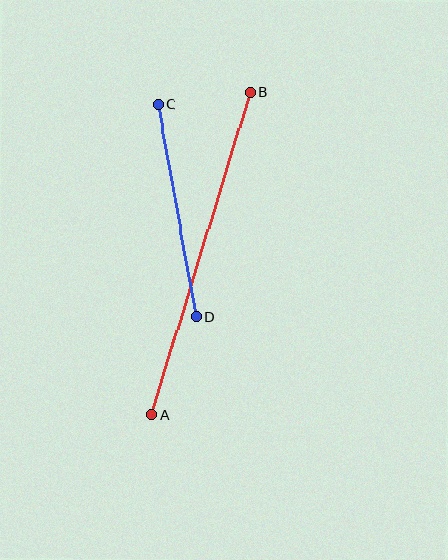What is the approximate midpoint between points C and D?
The midpoint is at approximately (177, 210) pixels.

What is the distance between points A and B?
The distance is approximately 337 pixels.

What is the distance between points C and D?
The distance is approximately 215 pixels.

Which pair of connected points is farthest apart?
Points A and B are farthest apart.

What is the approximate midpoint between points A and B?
The midpoint is at approximately (201, 254) pixels.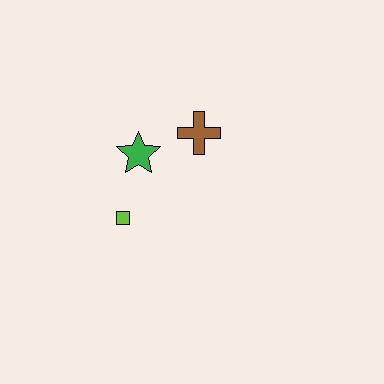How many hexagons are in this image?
There are no hexagons.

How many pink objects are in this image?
There are no pink objects.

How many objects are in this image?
There are 3 objects.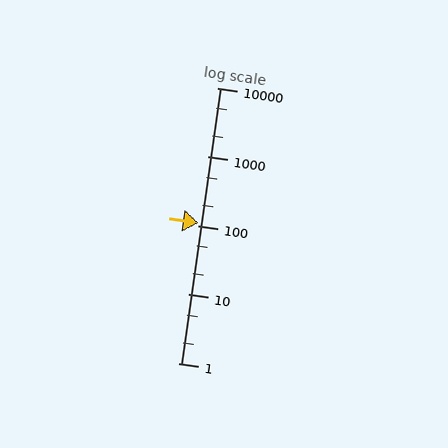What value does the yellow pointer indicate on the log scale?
The pointer indicates approximately 110.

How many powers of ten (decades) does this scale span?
The scale spans 4 decades, from 1 to 10000.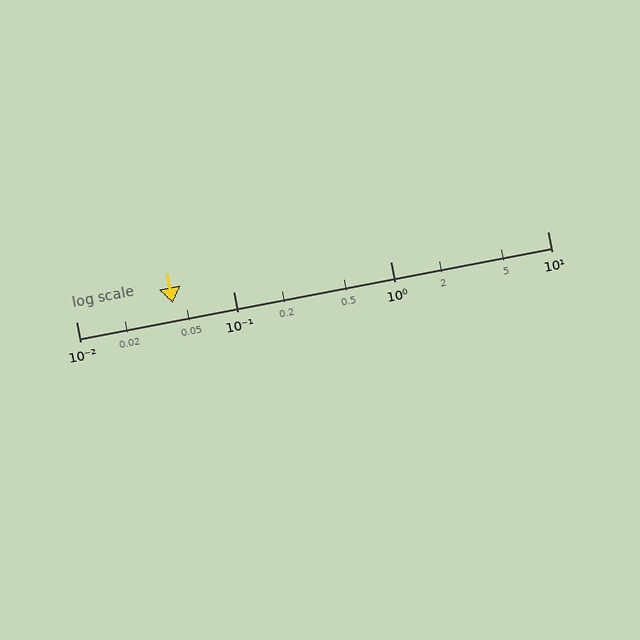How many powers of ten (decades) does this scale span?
The scale spans 3 decades, from 0.01 to 10.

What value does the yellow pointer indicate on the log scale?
The pointer indicates approximately 0.041.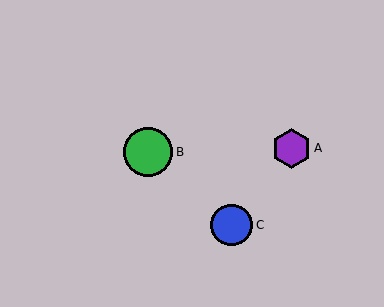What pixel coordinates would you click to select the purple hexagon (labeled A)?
Click at (292, 148) to select the purple hexagon A.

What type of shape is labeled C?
Shape C is a blue circle.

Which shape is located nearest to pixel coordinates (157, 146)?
The green circle (labeled B) at (148, 152) is nearest to that location.